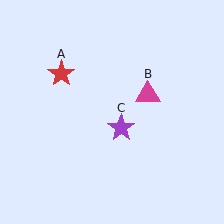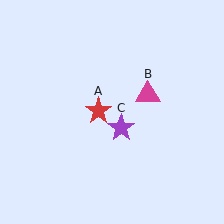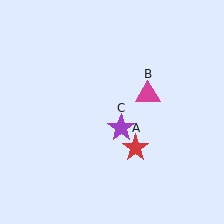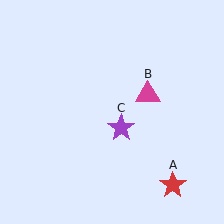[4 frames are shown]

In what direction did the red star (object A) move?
The red star (object A) moved down and to the right.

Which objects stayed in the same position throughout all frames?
Magenta triangle (object B) and purple star (object C) remained stationary.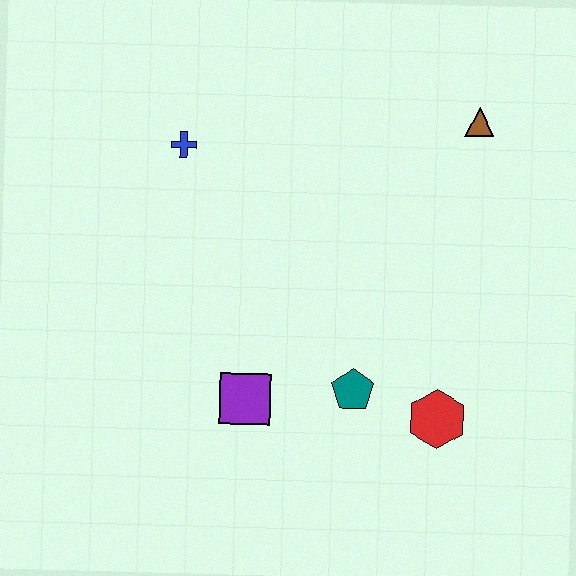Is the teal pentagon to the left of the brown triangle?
Yes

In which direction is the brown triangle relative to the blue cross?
The brown triangle is to the right of the blue cross.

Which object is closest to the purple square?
The teal pentagon is closest to the purple square.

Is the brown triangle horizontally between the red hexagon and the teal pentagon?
No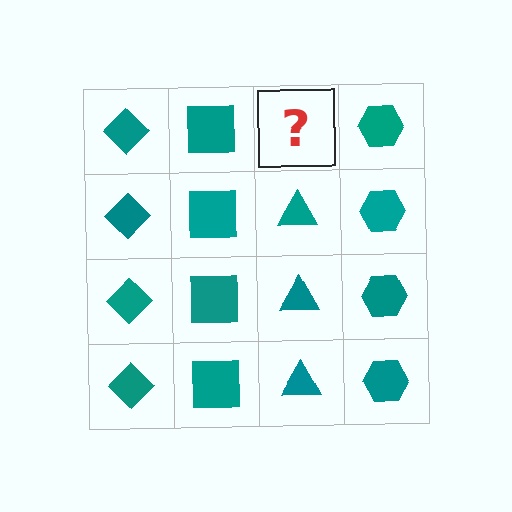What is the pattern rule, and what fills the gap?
The rule is that each column has a consistent shape. The gap should be filled with a teal triangle.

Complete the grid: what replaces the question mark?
The question mark should be replaced with a teal triangle.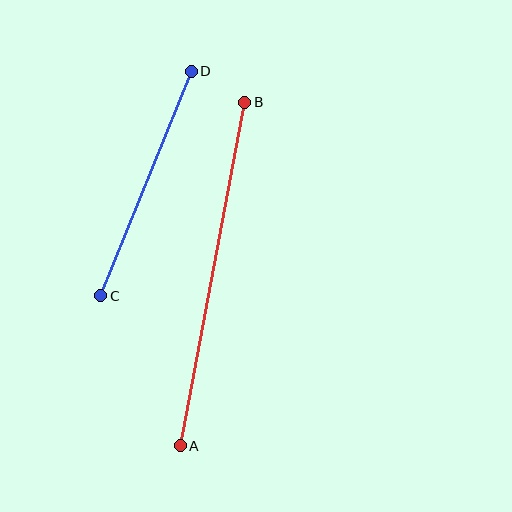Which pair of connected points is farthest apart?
Points A and B are farthest apart.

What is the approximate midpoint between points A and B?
The midpoint is at approximately (212, 274) pixels.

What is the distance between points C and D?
The distance is approximately 242 pixels.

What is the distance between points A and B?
The distance is approximately 349 pixels.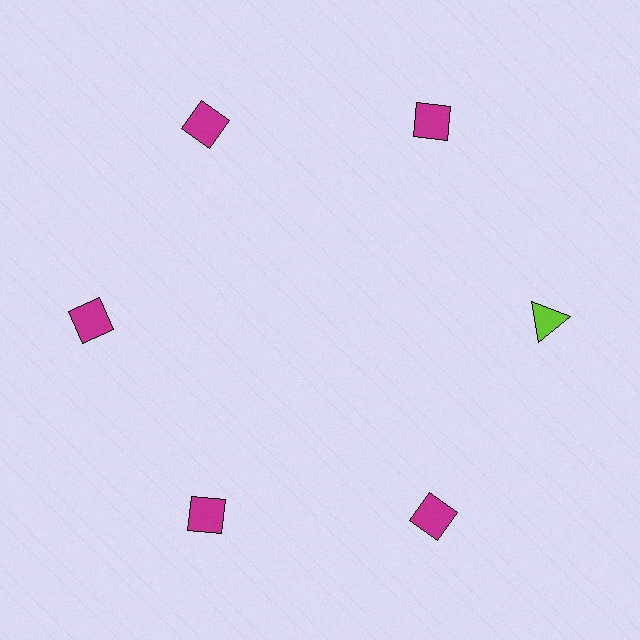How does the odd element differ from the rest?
It differs in both color (lime instead of magenta) and shape (triangle instead of diamond).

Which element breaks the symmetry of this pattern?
The lime triangle at roughly the 3 o'clock position breaks the symmetry. All other shapes are magenta diamonds.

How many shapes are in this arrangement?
There are 6 shapes arranged in a ring pattern.